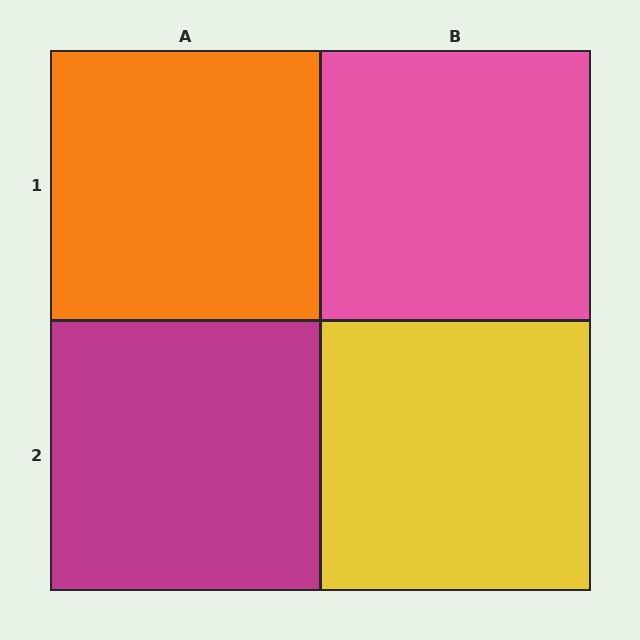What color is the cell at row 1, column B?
Pink.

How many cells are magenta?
1 cell is magenta.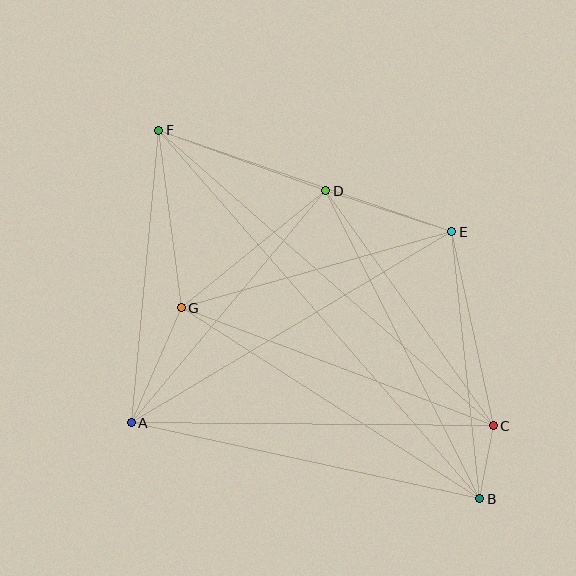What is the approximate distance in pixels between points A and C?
The distance between A and C is approximately 362 pixels.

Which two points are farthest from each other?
Points B and F are farthest from each other.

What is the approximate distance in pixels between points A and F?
The distance between A and F is approximately 294 pixels.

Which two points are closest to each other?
Points B and C are closest to each other.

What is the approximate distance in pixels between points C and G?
The distance between C and G is approximately 334 pixels.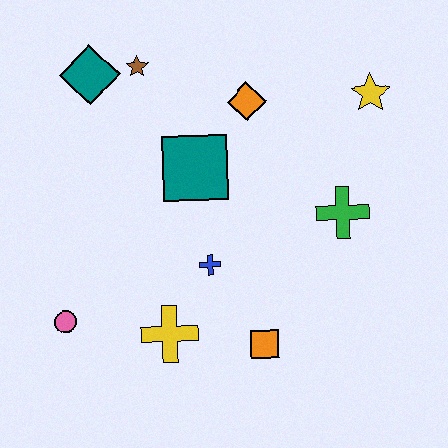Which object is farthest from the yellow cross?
The yellow star is farthest from the yellow cross.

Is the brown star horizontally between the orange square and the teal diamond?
Yes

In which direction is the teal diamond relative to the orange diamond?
The teal diamond is to the left of the orange diamond.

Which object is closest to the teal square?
The orange diamond is closest to the teal square.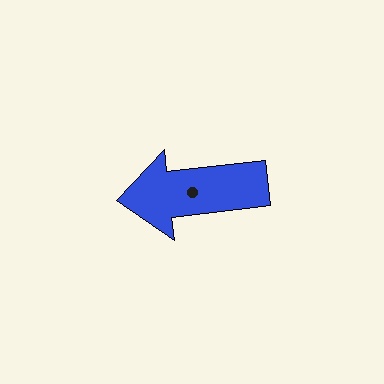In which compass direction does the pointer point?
West.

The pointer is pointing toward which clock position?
Roughly 9 o'clock.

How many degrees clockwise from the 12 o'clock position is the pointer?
Approximately 263 degrees.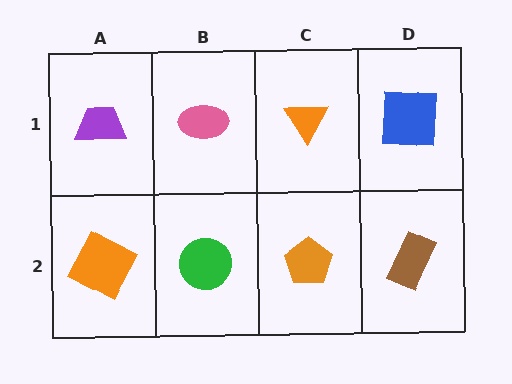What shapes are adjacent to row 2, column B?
A pink ellipse (row 1, column B), an orange square (row 2, column A), an orange pentagon (row 2, column C).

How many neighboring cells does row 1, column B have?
3.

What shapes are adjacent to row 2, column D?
A blue square (row 1, column D), an orange pentagon (row 2, column C).